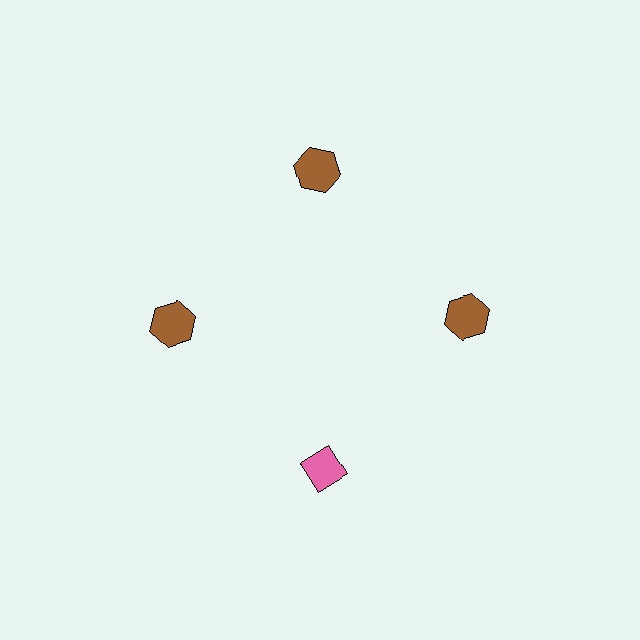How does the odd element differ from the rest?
It differs in both color (pink instead of brown) and shape (diamond instead of hexagon).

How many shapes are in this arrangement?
There are 4 shapes arranged in a ring pattern.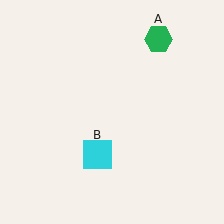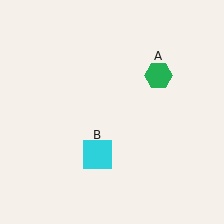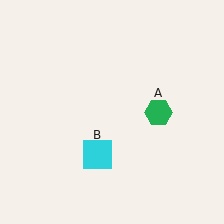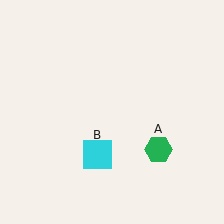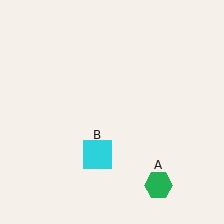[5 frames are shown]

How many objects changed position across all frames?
1 object changed position: green hexagon (object A).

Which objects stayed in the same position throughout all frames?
Cyan square (object B) remained stationary.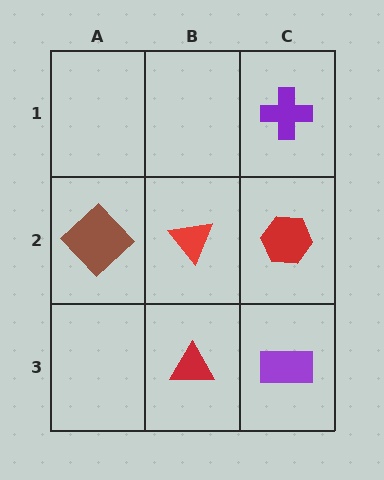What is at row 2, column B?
A red triangle.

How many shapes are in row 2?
3 shapes.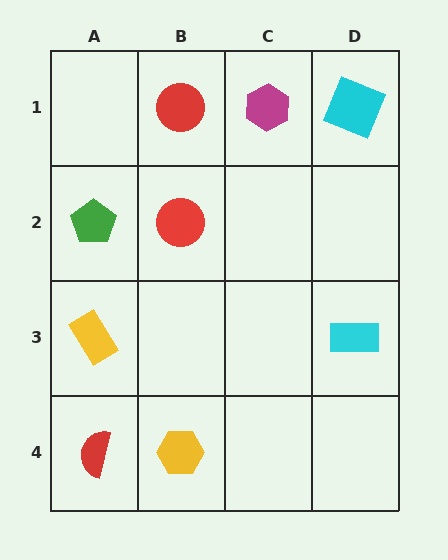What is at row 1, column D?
A cyan square.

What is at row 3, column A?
A yellow rectangle.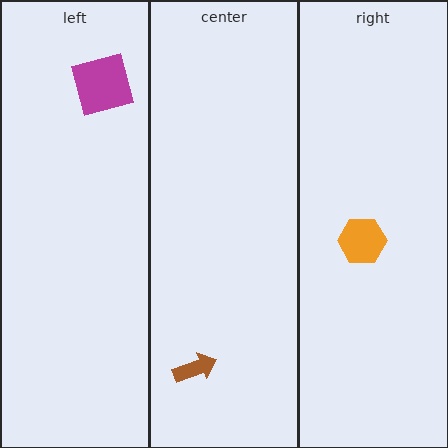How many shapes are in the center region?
1.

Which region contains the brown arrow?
The center region.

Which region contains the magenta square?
The left region.